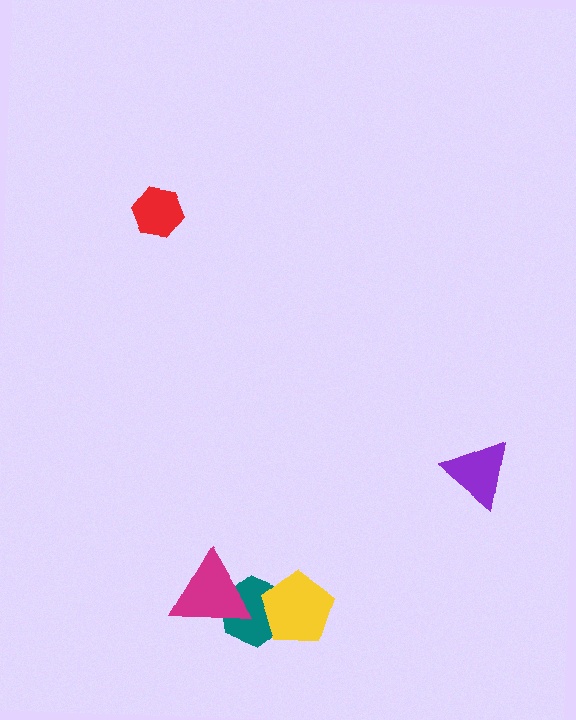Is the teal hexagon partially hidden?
Yes, it is partially covered by another shape.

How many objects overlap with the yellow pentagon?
1 object overlaps with the yellow pentagon.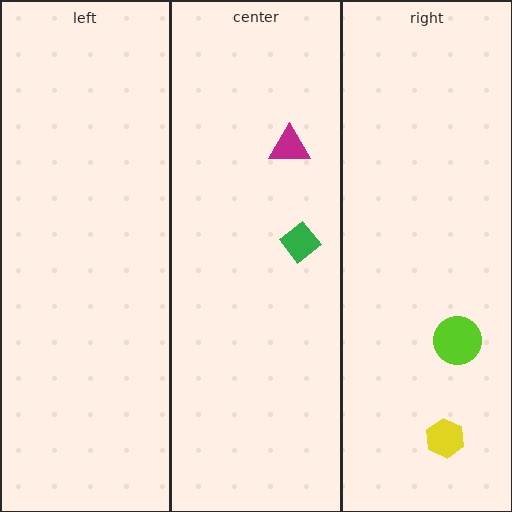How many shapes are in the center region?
2.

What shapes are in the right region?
The lime circle, the yellow hexagon.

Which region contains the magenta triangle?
The center region.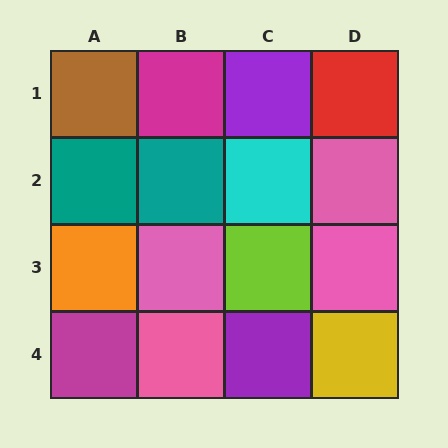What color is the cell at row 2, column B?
Teal.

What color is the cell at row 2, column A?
Teal.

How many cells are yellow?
1 cell is yellow.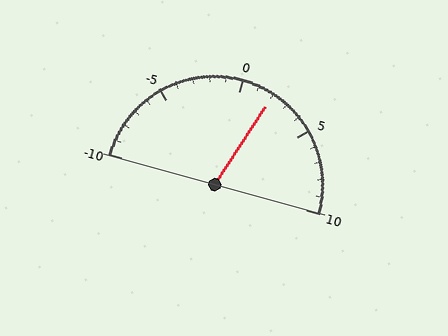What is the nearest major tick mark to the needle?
The nearest major tick mark is 0.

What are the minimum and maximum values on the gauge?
The gauge ranges from -10 to 10.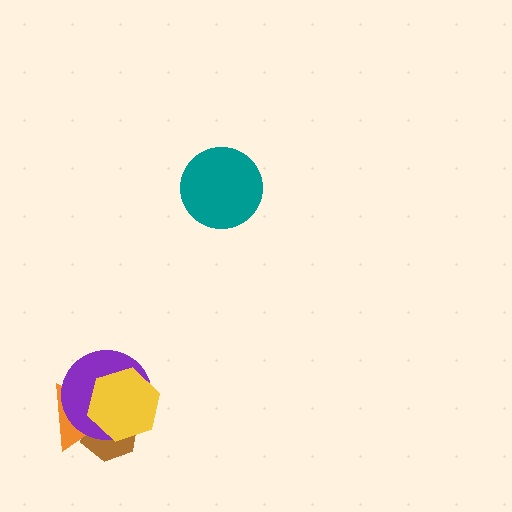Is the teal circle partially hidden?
No, no other shape covers it.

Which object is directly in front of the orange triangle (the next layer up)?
The purple circle is directly in front of the orange triangle.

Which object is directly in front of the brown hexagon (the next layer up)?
The orange triangle is directly in front of the brown hexagon.